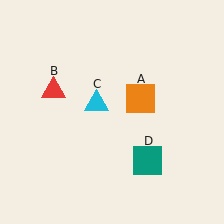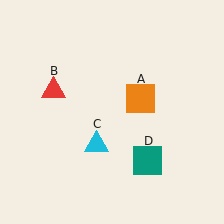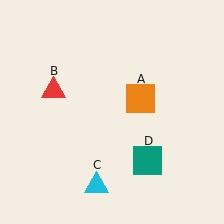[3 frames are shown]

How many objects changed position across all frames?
1 object changed position: cyan triangle (object C).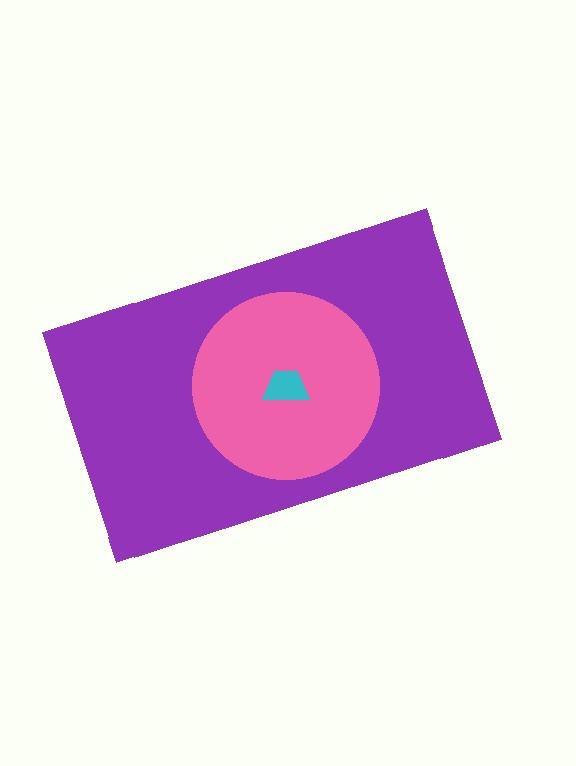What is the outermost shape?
The purple rectangle.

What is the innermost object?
The cyan trapezoid.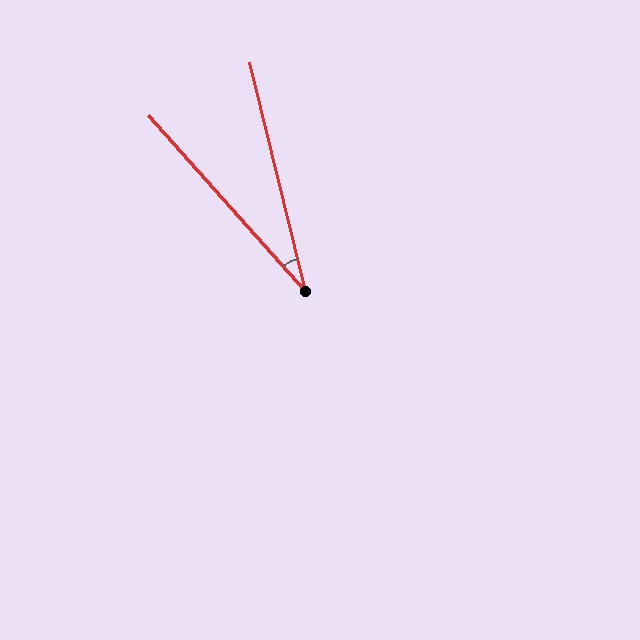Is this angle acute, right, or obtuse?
It is acute.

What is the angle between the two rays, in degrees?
Approximately 28 degrees.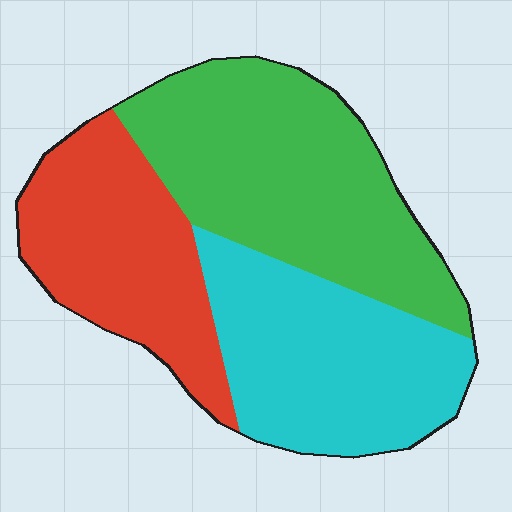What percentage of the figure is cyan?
Cyan takes up about one third (1/3) of the figure.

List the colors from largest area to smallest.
From largest to smallest: green, cyan, red.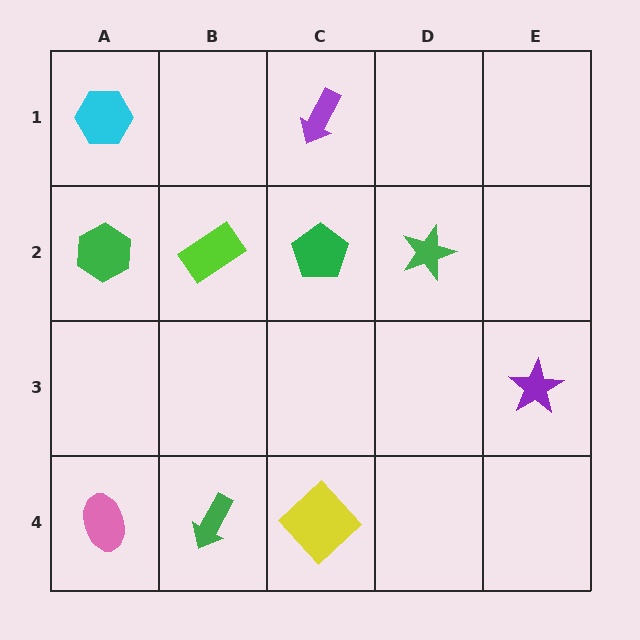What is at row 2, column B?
A lime rectangle.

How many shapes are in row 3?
1 shape.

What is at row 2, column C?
A green pentagon.